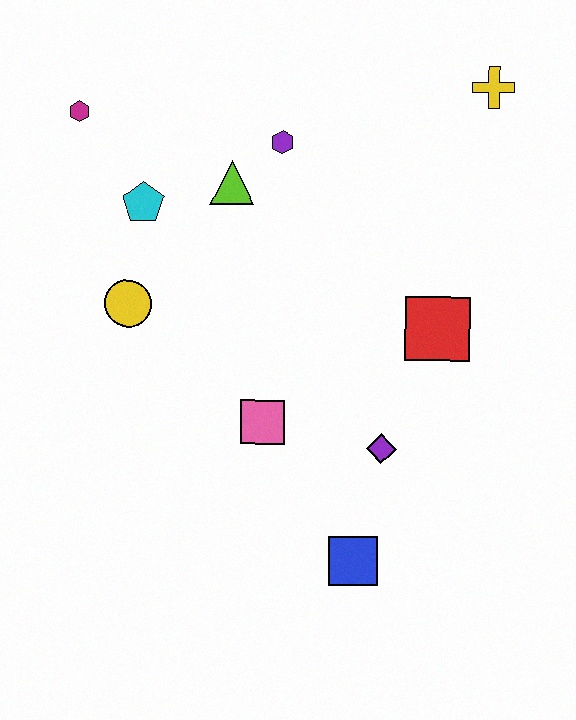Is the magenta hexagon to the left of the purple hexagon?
Yes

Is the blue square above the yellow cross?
No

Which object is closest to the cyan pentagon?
The lime triangle is closest to the cyan pentagon.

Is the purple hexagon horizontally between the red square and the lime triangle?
Yes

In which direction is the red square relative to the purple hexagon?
The red square is below the purple hexagon.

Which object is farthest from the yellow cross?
The blue square is farthest from the yellow cross.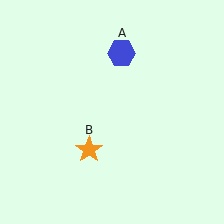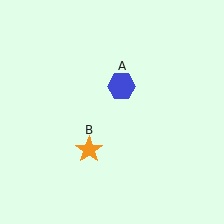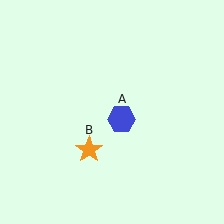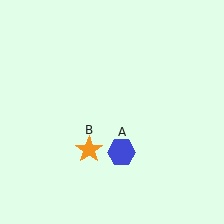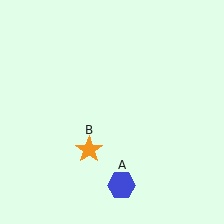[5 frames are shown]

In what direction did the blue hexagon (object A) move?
The blue hexagon (object A) moved down.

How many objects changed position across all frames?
1 object changed position: blue hexagon (object A).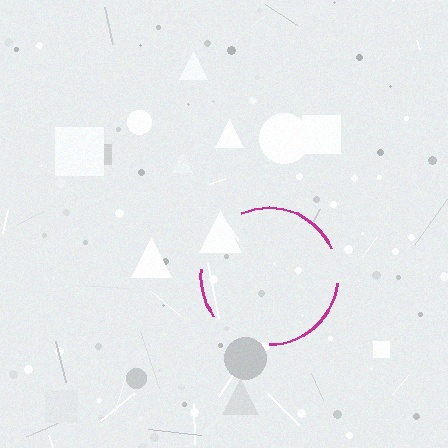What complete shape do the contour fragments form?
The contour fragments form a circle.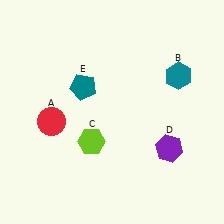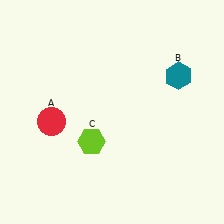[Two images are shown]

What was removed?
The teal pentagon (E), the purple hexagon (D) were removed in Image 2.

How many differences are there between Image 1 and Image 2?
There are 2 differences between the two images.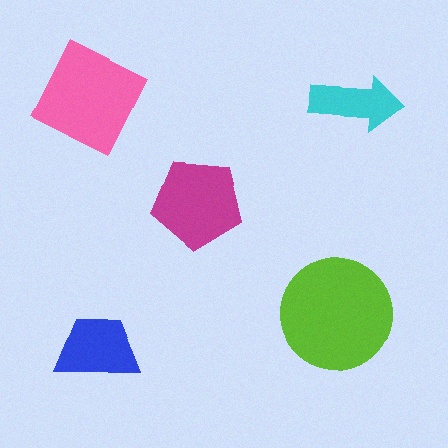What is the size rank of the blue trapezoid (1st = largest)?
4th.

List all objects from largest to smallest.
The lime circle, the pink diamond, the magenta pentagon, the blue trapezoid, the cyan arrow.